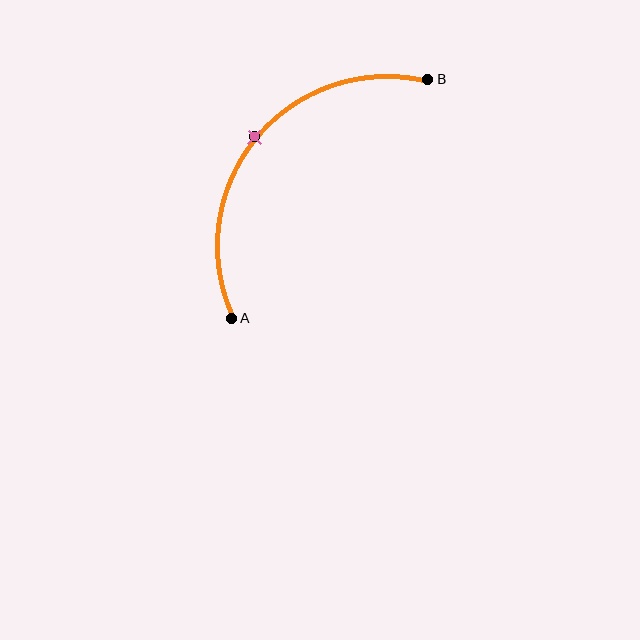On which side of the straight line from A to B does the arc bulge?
The arc bulges above and to the left of the straight line connecting A and B.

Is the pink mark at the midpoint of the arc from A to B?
Yes. The pink mark lies on the arc at equal arc-length from both A and B — it is the arc midpoint.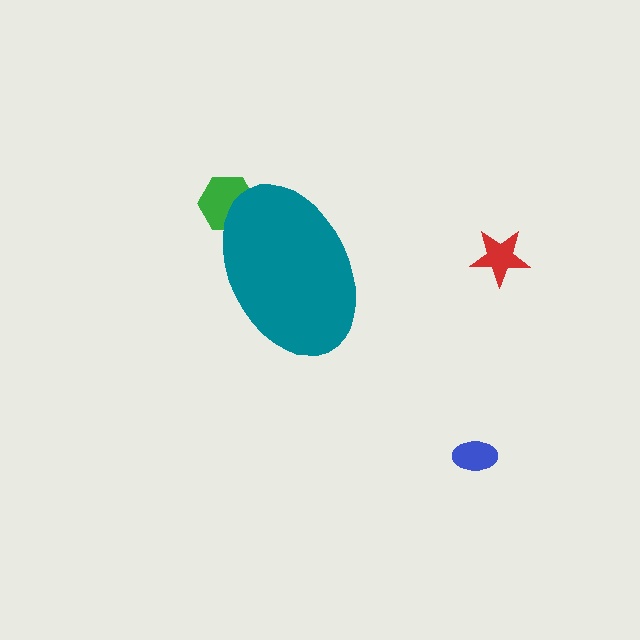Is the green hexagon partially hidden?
Yes, the green hexagon is partially hidden behind the teal ellipse.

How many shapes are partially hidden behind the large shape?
1 shape is partially hidden.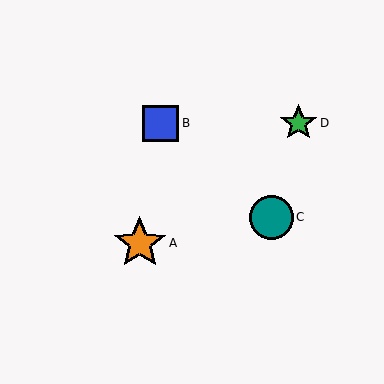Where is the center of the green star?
The center of the green star is at (298, 123).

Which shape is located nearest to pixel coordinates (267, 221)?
The teal circle (labeled C) at (272, 217) is nearest to that location.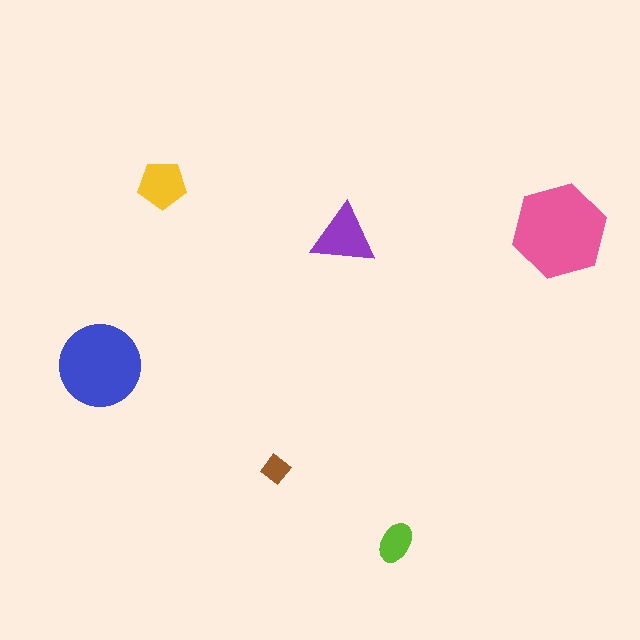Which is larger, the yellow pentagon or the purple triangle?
The purple triangle.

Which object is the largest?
The pink hexagon.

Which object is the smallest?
The brown diamond.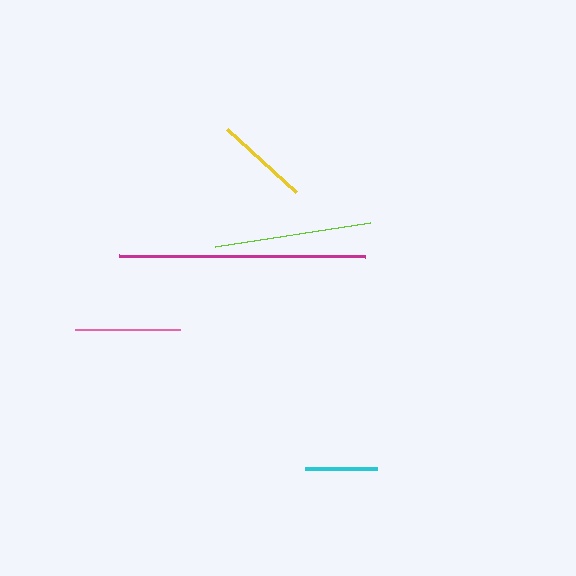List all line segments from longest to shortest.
From longest to shortest: magenta, lime, pink, yellow, cyan.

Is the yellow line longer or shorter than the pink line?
The pink line is longer than the yellow line.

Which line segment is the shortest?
The cyan line is the shortest at approximately 72 pixels.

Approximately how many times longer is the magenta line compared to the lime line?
The magenta line is approximately 1.6 times the length of the lime line.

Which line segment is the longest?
The magenta line is the longest at approximately 245 pixels.